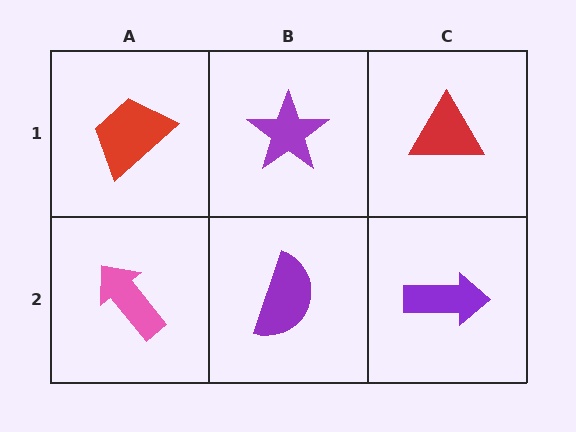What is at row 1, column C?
A red triangle.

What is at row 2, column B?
A purple semicircle.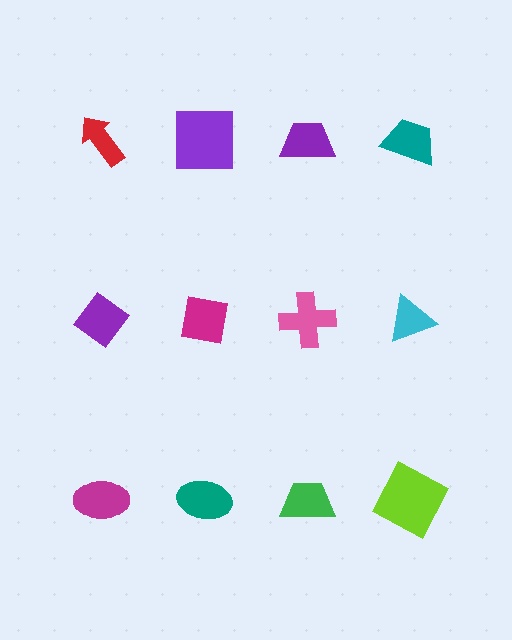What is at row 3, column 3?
A green trapezoid.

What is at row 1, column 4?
A teal trapezoid.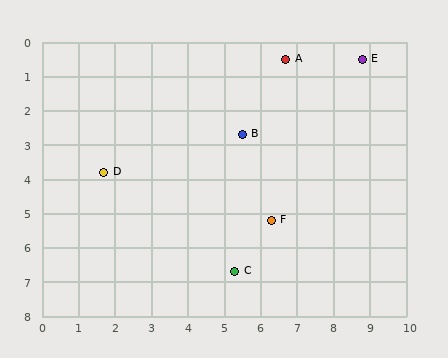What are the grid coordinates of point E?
Point E is at approximately (8.8, 0.5).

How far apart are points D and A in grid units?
Points D and A are about 6.0 grid units apart.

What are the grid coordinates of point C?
Point C is at approximately (5.3, 6.7).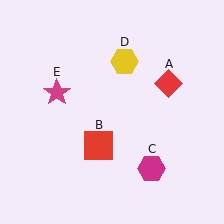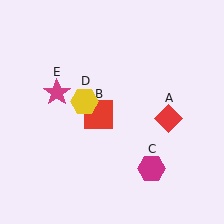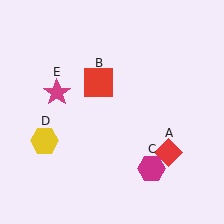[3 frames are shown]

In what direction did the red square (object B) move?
The red square (object B) moved up.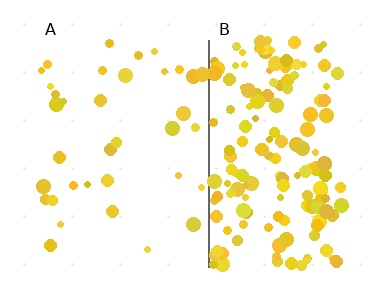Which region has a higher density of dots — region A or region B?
B (the right).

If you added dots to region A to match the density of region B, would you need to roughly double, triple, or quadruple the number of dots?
Approximately quadruple.